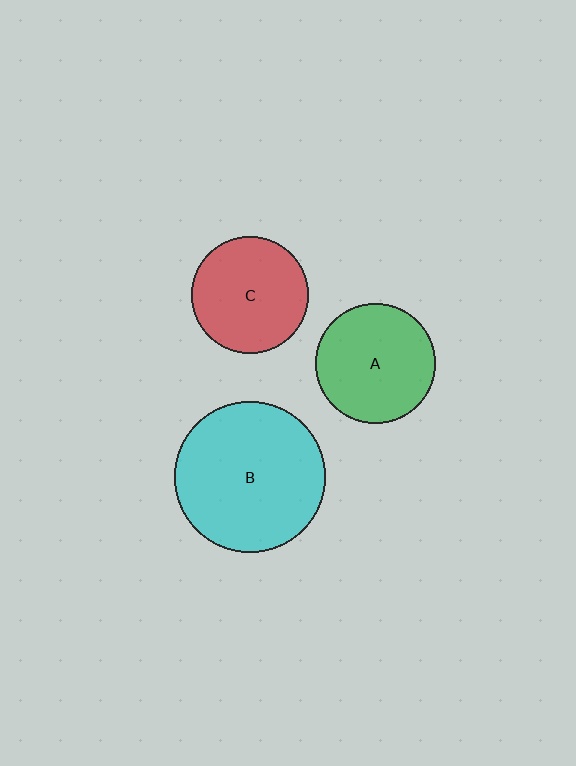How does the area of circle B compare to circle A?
Approximately 1.6 times.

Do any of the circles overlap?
No, none of the circles overlap.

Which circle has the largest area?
Circle B (cyan).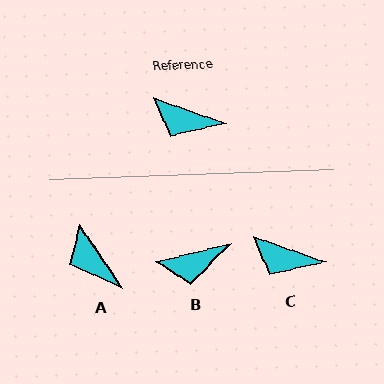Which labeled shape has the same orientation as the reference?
C.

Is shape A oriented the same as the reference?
No, it is off by about 37 degrees.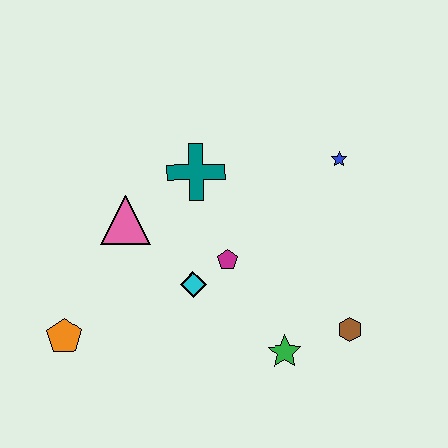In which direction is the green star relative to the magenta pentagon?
The green star is below the magenta pentagon.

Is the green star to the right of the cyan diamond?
Yes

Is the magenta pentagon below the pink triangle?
Yes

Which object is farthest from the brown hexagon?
The orange pentagon is farthest from the brown hexagon.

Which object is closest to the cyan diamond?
The magenta pentagon is closest to the cyan diamond.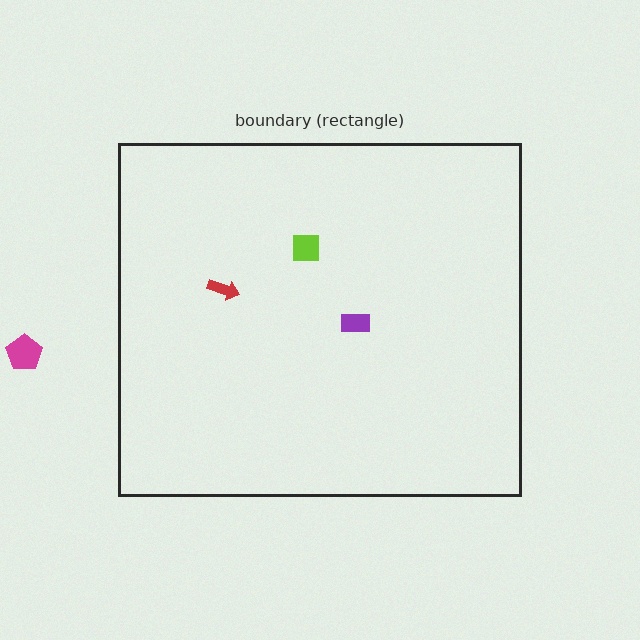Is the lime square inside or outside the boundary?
Inside.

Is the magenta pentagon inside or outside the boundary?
Outside.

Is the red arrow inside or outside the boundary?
Inside.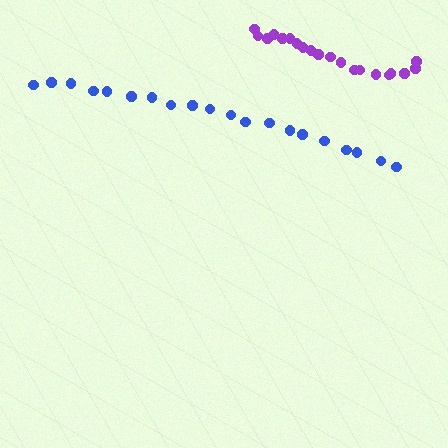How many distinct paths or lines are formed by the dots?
There are 2 distinct paths.